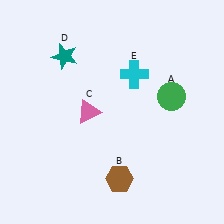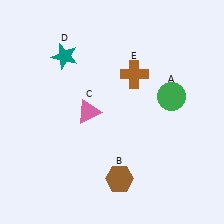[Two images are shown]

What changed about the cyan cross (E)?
In Image 1, E is cyan. In Image 2, it changed to brown.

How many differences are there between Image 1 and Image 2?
There is 1 difference between the two images.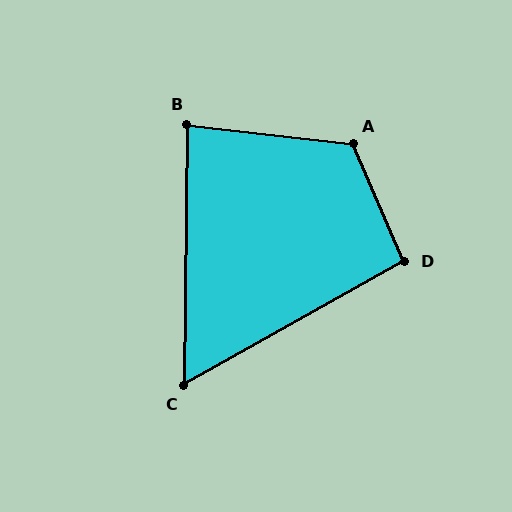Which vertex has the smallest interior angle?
C, at approximately 60 degrees.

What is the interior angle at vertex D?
Approximately 96 degrees (obtuse).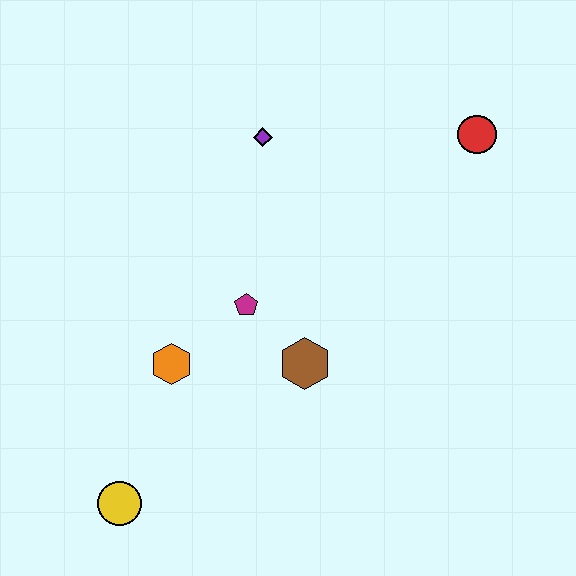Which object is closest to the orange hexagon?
The magenta pentagon is closest to the orange hexagon.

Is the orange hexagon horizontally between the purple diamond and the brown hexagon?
No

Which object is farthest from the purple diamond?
The yellow circle is farthest from the purple diamond.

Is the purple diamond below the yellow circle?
No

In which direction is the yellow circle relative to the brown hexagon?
The yellow circle is to the left of the brown hexagon.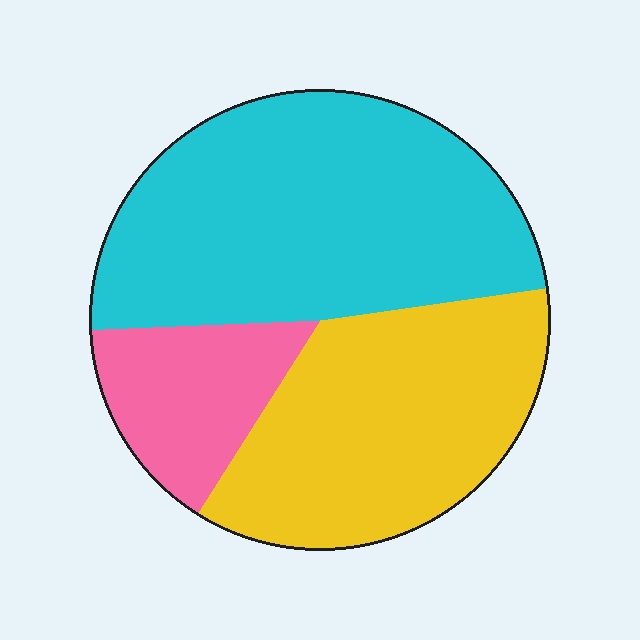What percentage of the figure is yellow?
Yellow takes up between a third and a half of the figure.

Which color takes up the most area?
Cyan, at roughly 50%.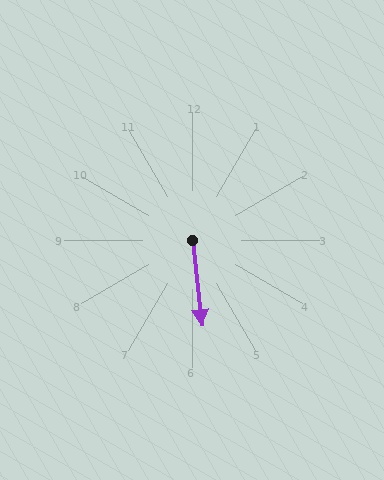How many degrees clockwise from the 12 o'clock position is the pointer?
Approximately 173 degrees.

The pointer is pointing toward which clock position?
Roughly 6 o'clock.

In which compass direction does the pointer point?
South.